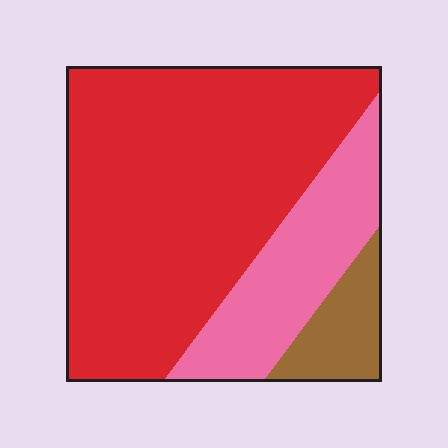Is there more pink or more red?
Red.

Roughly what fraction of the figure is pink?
Pink covers around 25% of the figure.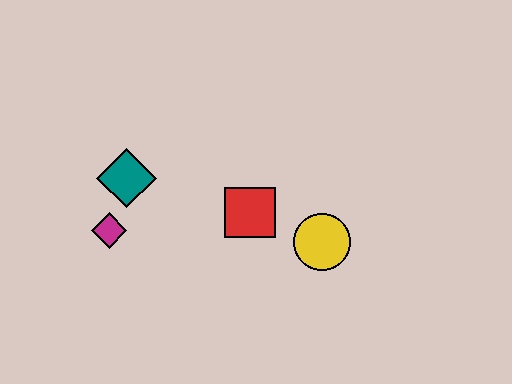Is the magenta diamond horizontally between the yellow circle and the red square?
No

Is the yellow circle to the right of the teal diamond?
Yes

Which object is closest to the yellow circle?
The red square is closest to the yellow circle.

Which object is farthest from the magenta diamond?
The yellow circle is farthest from the magenta diamond.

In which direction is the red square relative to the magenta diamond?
The red square is to the right of the magenta diamond.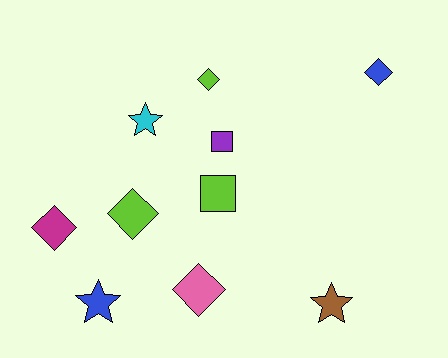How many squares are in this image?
There are 2 squares.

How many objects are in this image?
There are 10 objects.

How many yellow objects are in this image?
There are no yellow objects.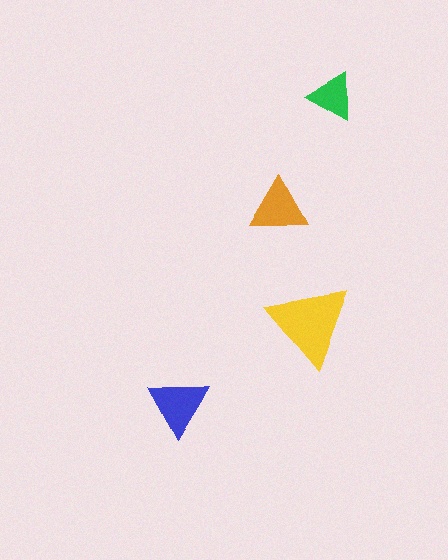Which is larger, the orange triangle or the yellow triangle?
The yellow one.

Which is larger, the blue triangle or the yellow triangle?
The yellow one.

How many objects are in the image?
There are 4 objects in the image.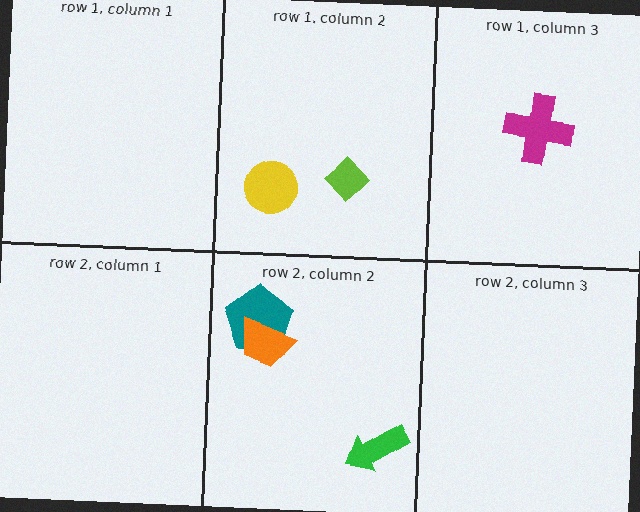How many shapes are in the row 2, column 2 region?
3.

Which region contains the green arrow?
The row 2, column 2 region.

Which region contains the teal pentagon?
The row 2, column 2 region.